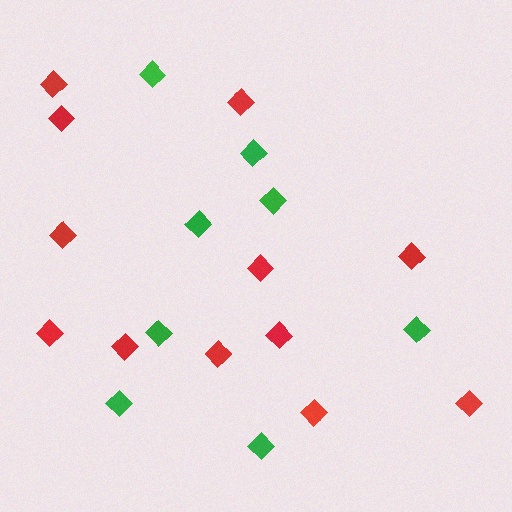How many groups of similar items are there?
There are 2 groups: one group of red diamonds (12) and one group of green diamonds (8).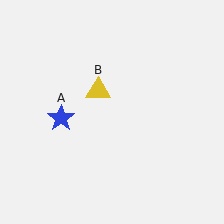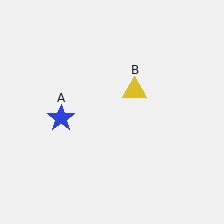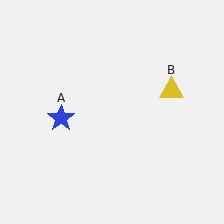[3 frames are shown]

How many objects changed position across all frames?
1 object changed position: yellow triangle (object B).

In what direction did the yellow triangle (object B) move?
The yellow triangle (object B) moved right.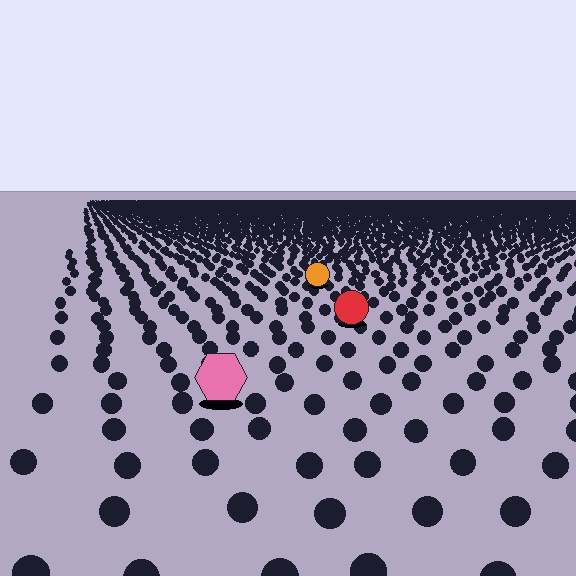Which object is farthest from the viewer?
The orange circle is farthest from the viewer. It appears smaller and the ground texture around it is denser.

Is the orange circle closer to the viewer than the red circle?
No. The red circle is closer — you can tell from the texture gradient: the ground texture is coarser near it.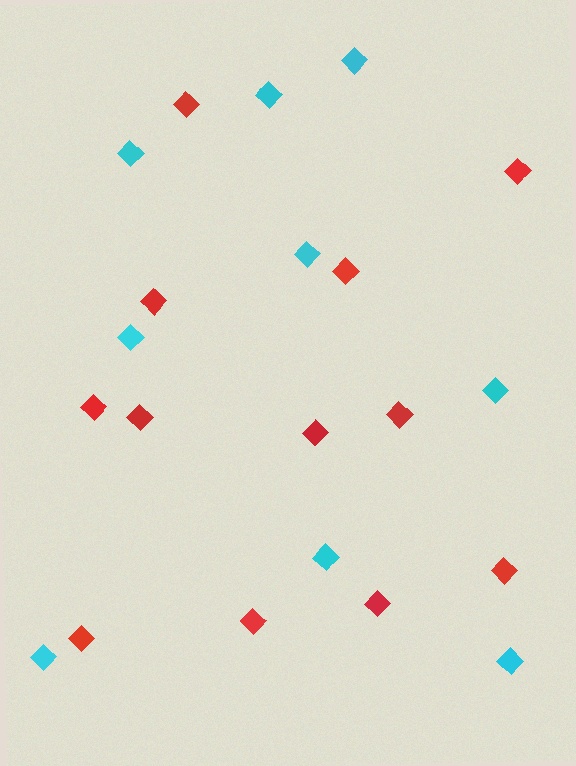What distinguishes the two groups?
There are 2 groups: one group of cyan diamonds (9) and one group of red diamonds (12).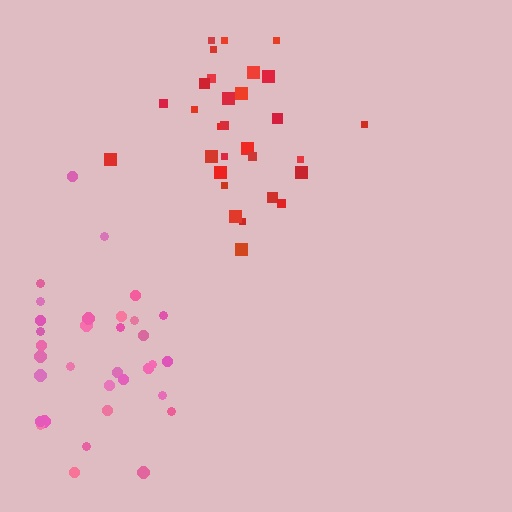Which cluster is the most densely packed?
Red.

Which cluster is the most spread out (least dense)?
Pink.